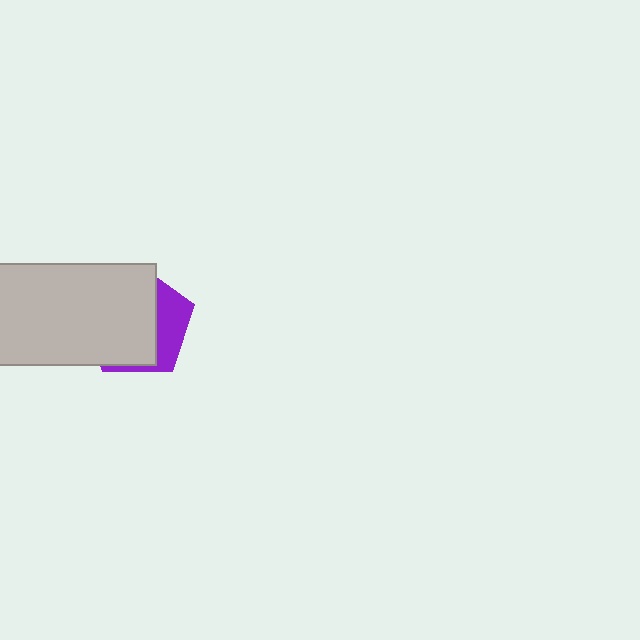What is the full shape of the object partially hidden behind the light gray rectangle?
The partially hidden object is a purple pentagon.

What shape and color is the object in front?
The object in front is a light gray rectangle.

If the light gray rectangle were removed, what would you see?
You would see the complete purple pentagon.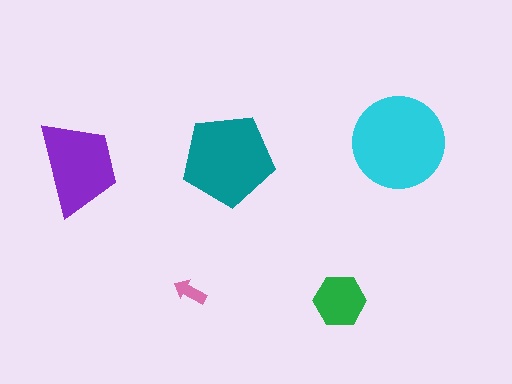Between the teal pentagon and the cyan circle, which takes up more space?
The cyan circle.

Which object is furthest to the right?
The cyan circle is rightmost.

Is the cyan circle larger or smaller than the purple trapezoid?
Larger.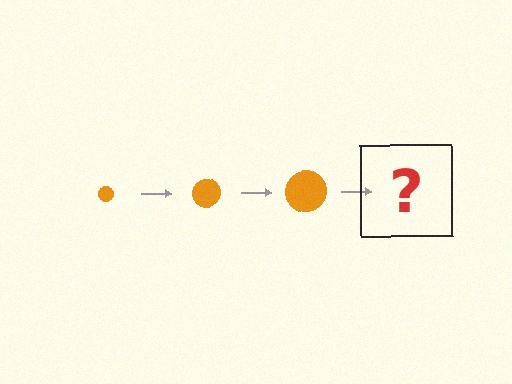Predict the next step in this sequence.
The next step is an orange circle, larger than the previous one.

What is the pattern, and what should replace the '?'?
The pattern is that the circle gets progressively larger each step. The '?' should be an orange circle, larger than the previous one.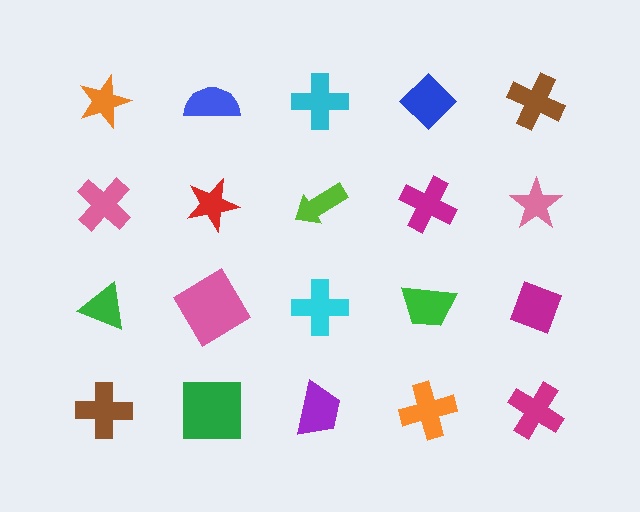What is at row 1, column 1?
An orange star.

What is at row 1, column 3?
A cyan cross.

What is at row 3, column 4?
A green trapezoid.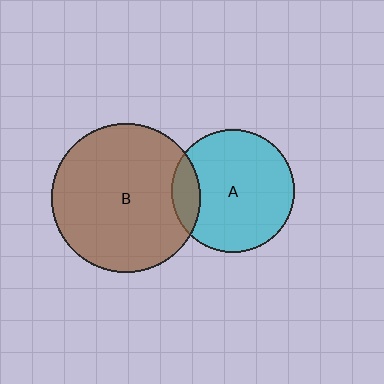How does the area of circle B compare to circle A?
Approximately 1.5 times.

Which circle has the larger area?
Circle B (brown).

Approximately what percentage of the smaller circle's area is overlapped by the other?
Approximately 15%.